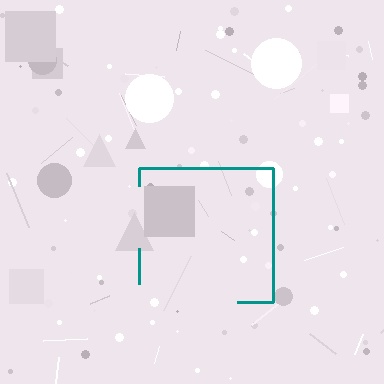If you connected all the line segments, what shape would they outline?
They would outline a square.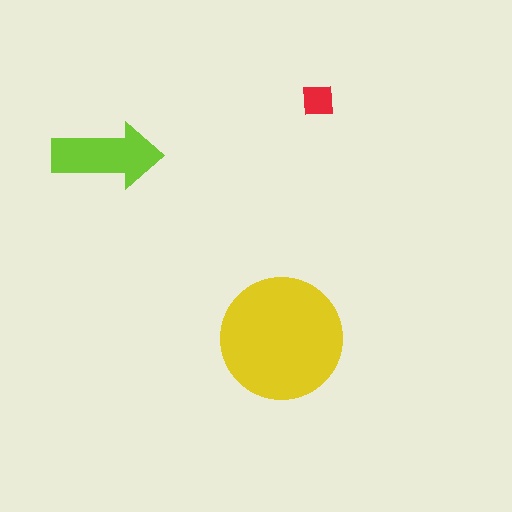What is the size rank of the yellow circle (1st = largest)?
1st.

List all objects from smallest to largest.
The red square, the lime arrow, the yellow circle.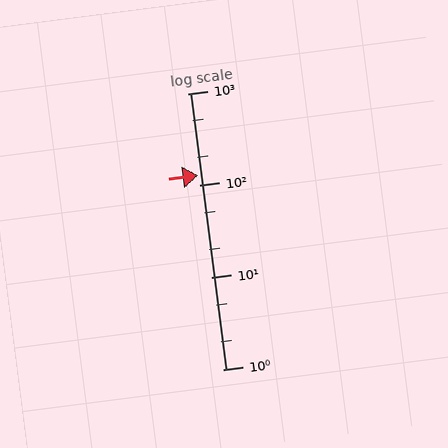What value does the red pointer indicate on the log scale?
The pointer indicates approximately 130.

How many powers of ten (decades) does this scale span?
The scale spans 3 decades, from 1 to 1000.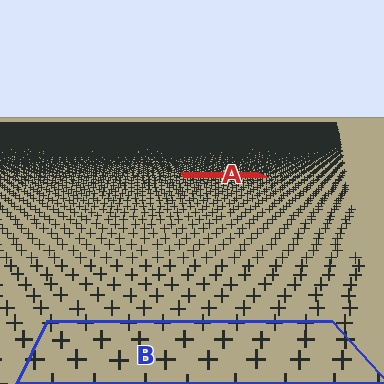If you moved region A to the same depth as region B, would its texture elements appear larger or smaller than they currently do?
They would appear larger. At a closer depth, the same texture elements are projected at a bigger on-screen size.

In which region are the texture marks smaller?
The texture marks are smaller in region A, because it is farther away.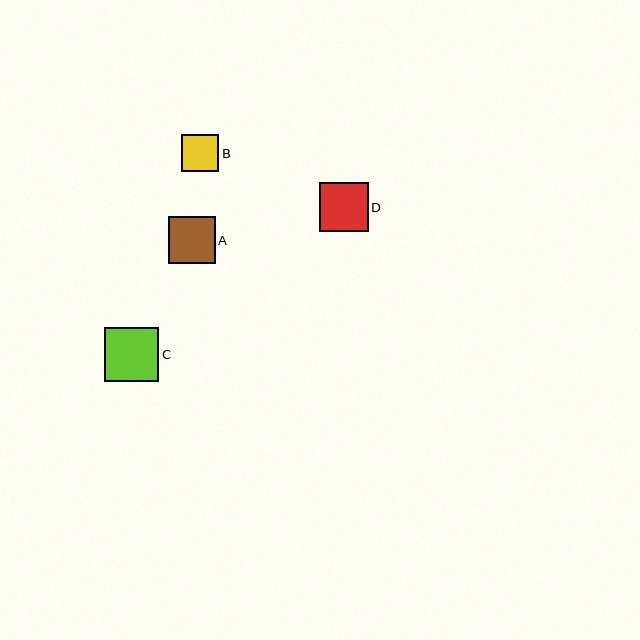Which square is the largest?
Square C is the largest with a size of approximately 55 pixels.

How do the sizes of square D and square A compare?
Square D and square A are approximately the same size.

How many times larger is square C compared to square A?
Square C is approximately 1.2 times the size of square A.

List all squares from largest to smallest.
From largest to smallest: C, D, A, B.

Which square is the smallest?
Square B is the smallest with a size of approximately 37 pixels.